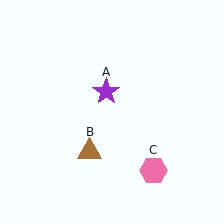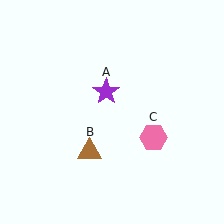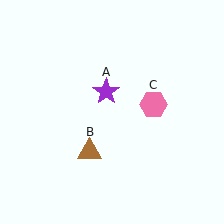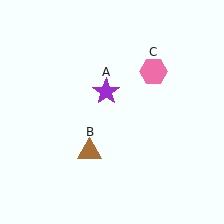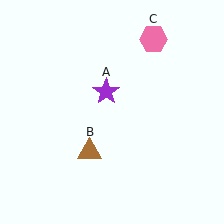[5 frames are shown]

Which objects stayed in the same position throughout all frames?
Purple star (object A) and brown triangle (object B) remained stationary.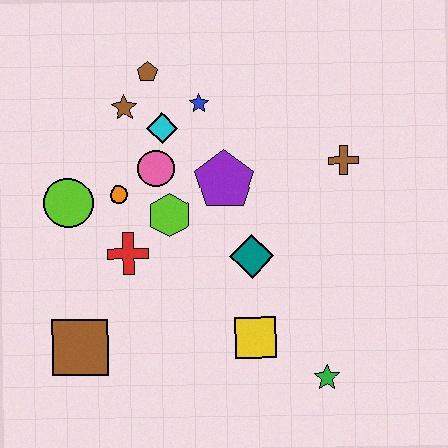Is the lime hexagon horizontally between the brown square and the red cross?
No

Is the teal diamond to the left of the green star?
Yes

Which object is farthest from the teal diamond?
The brown pentagon is farthest from the teal diamond.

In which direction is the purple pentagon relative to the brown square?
The purple pentagon is above the brown square.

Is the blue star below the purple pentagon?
No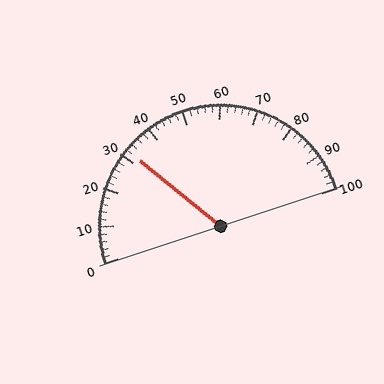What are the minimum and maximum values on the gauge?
The gauge ranges from 0 to 100.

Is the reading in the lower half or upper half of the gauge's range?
The reading is in the lower half of the range (0 to 100).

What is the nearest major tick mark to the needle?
The nearest major tick mark is 30.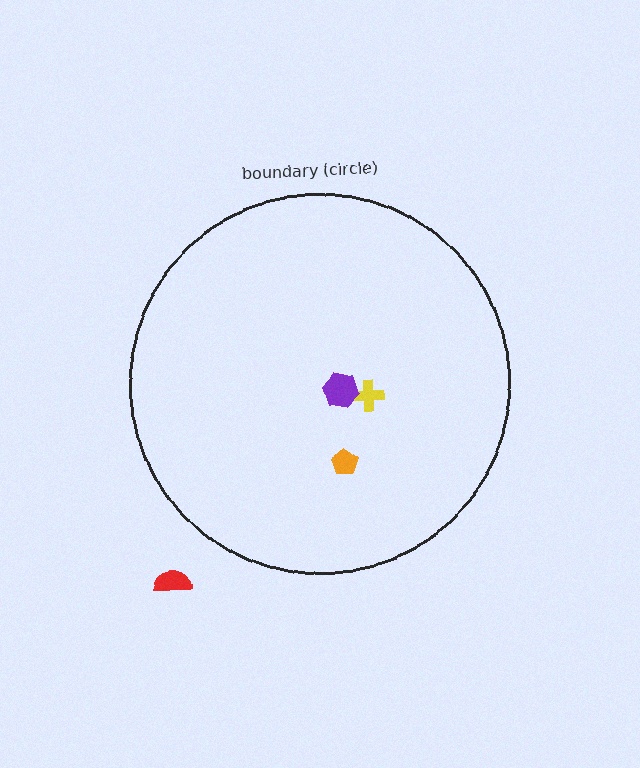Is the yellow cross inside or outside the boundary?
Inside.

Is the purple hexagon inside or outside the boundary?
Inside.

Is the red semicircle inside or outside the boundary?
Outside.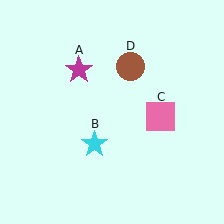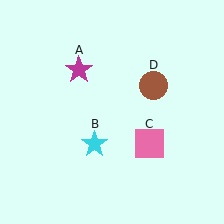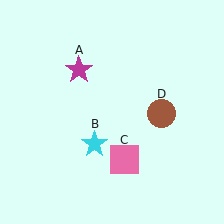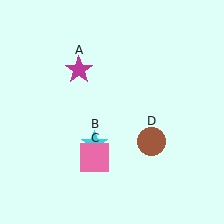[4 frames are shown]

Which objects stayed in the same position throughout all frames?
Magenta star (object A) and cyan star (object B) remained stationary.